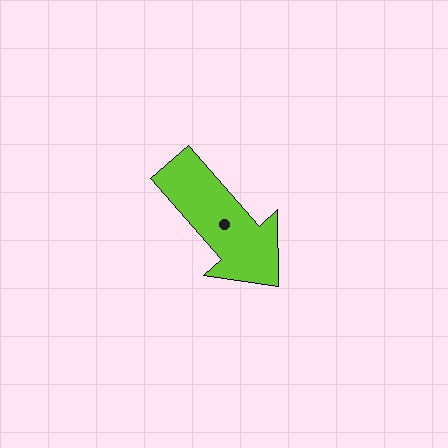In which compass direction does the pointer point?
Southeast.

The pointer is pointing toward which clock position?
Roughly 5 o'clock.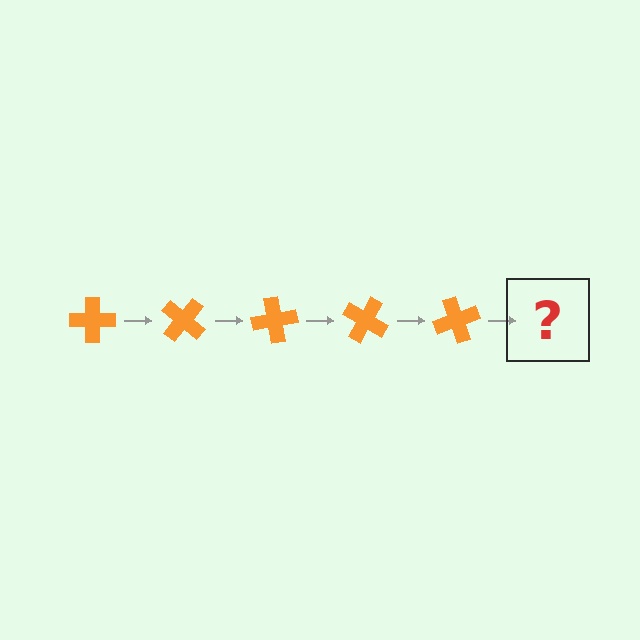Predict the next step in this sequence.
The next step is an orange cross rotated 200 degrees.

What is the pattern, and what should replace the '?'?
The pattern is that the cross rotates 40 degrees each step. The '?' should be an orange cross rotated 200 degrees.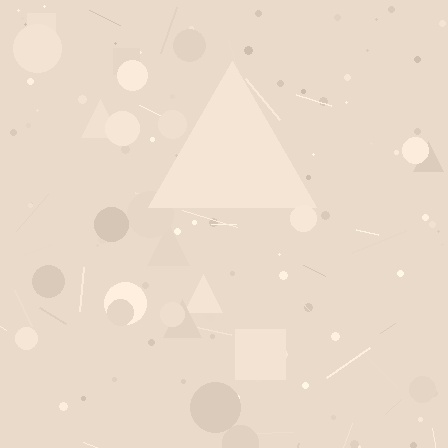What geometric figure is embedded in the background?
A triangle is embedded in the background.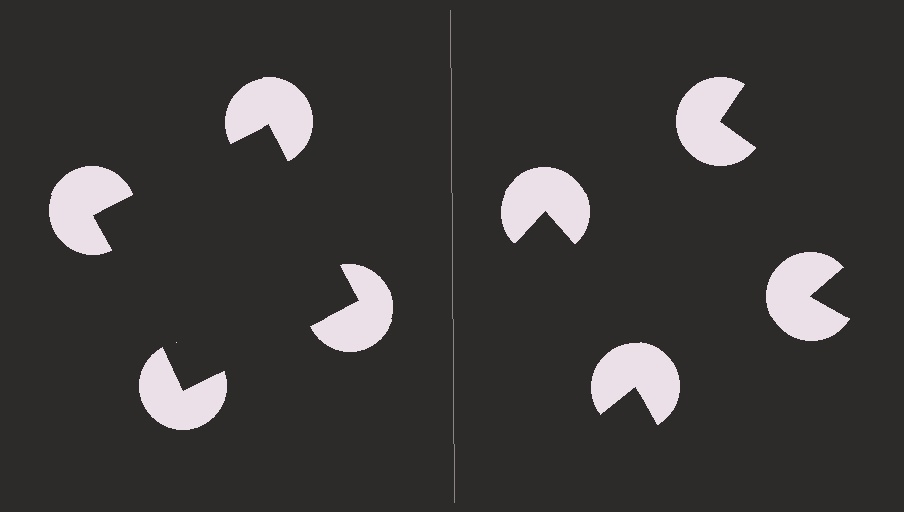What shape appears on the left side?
An illusory square.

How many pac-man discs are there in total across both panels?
8 — 4 on each side.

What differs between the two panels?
The pac-man discs are positioned identically on both sides; only the wedge orientations differ. On the left they align to a square; on the right they are misaligned.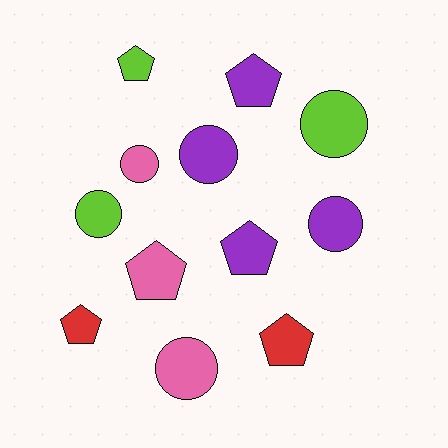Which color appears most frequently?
Purple, with 4 objects.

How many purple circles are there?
There are 2 purple circles.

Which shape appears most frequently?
Circle, with 6 objects.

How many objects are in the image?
There are 12 objects.